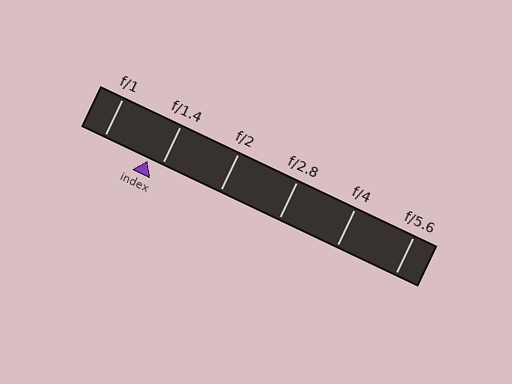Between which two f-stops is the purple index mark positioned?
The index mark is between f/1 and f/1.4.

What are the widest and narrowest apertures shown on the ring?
The widest aperture shown is f/1 and the narrowest is f/5.6.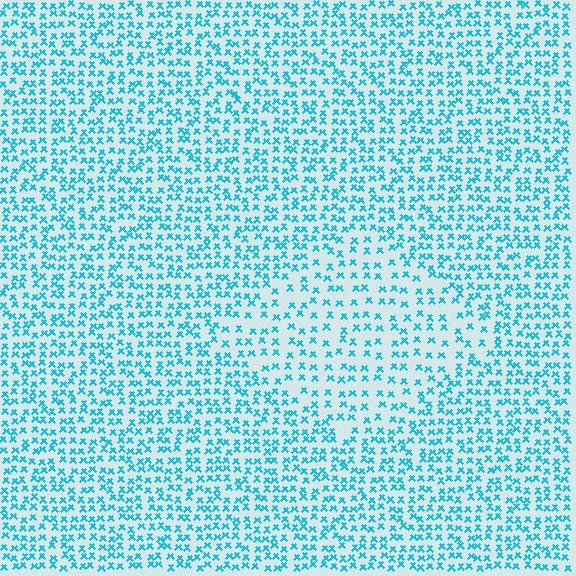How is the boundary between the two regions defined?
The boundary is defined by a change in element density (approximately 1.8x ratio). All elements are the same color, size, and shape.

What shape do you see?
I see a diamond.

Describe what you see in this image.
The image contains small cyan elements arranged at two different densities. A diamond-shaped region is visible where the elements are less densely packed than the surrounding area.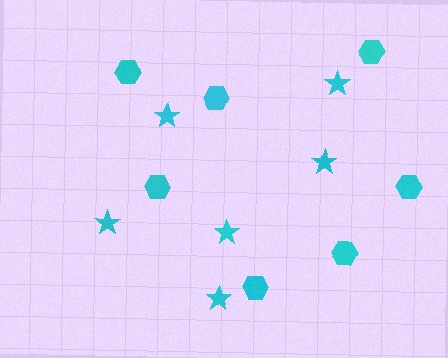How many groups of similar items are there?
There are 2 groups: one group of hexagons (7) and one group of stars (6).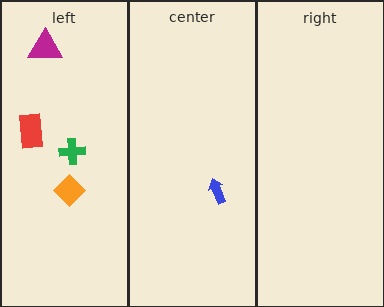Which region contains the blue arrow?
The center region.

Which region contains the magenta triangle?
The left region.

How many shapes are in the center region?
1.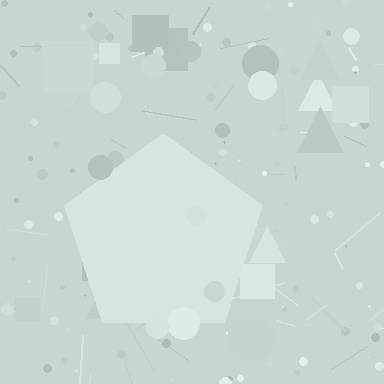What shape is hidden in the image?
A pentagon is hidden in the image.